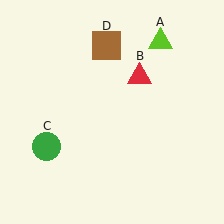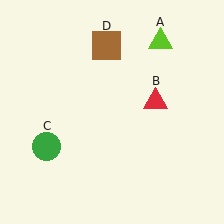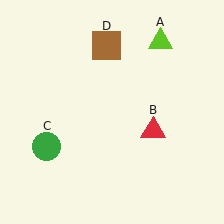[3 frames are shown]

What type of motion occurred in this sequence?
The red triangle (object B) rotated clockwise around the center of the scene.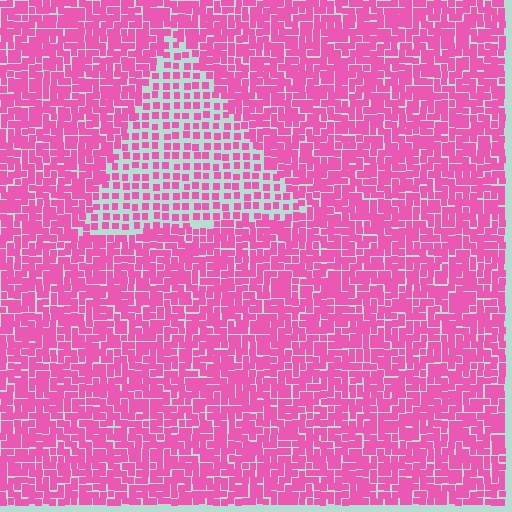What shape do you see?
I see a triangle.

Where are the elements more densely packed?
The elements are more densely packed outside the triangle boundary.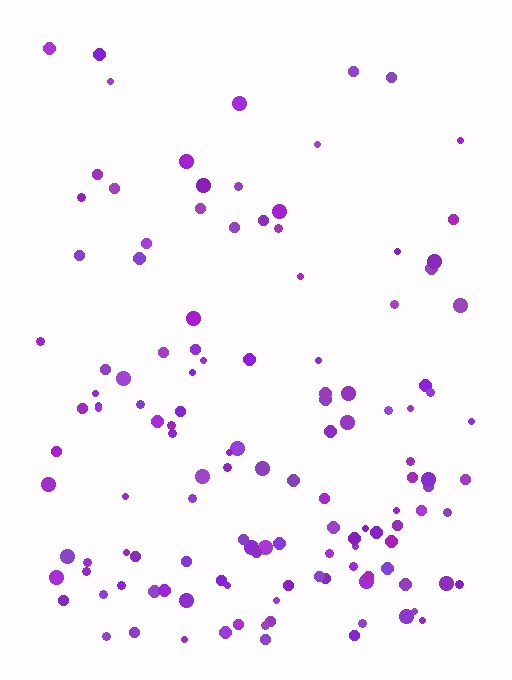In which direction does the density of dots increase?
From top to bottom, with the bottom side densest.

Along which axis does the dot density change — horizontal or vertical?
Vertical.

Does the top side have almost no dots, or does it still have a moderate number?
Still a moderate number, just noticeably fewer than the bottom.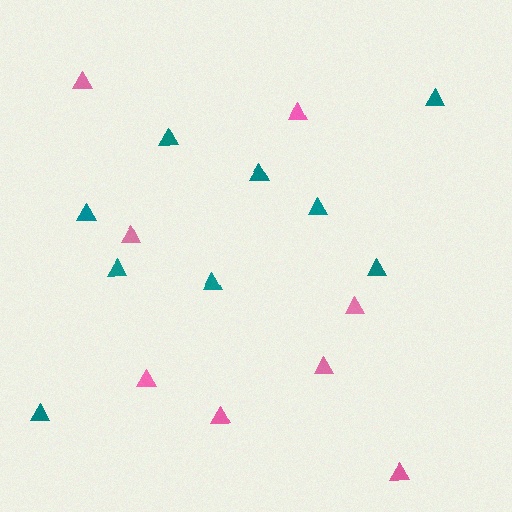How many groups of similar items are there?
There are 2 groups: one group of pink triangles (8) and one group of teal triangles (9).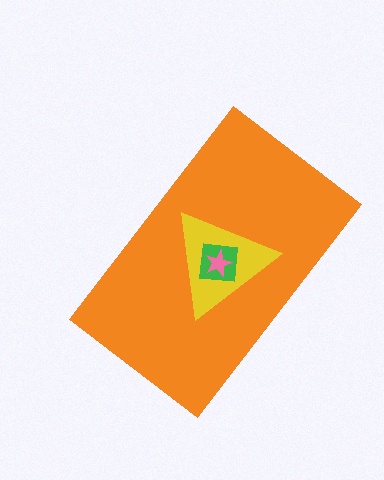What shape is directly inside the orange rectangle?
The yellow triangle.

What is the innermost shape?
The pink star.